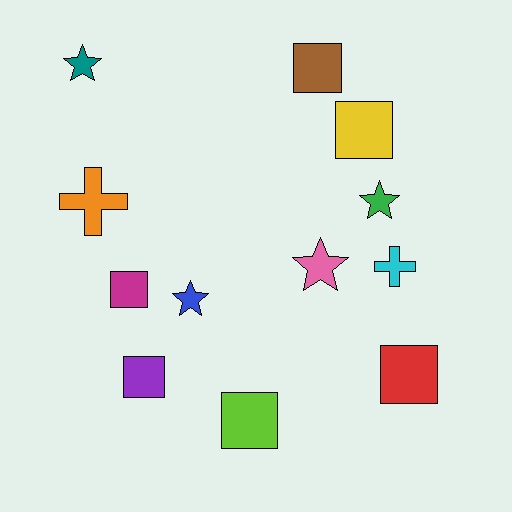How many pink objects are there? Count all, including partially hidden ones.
There is 1 pink object.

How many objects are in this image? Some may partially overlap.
There are 12 objects.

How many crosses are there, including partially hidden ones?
There are 2 crosses.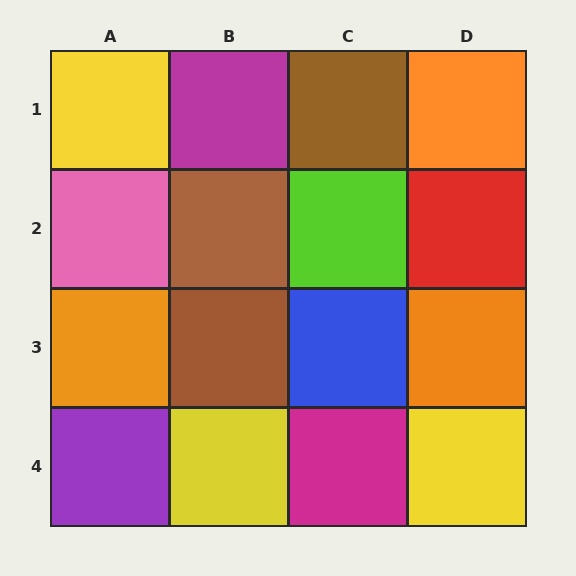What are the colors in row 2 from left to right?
Pink, brown, lime, red.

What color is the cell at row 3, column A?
Orange.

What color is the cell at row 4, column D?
Yellow.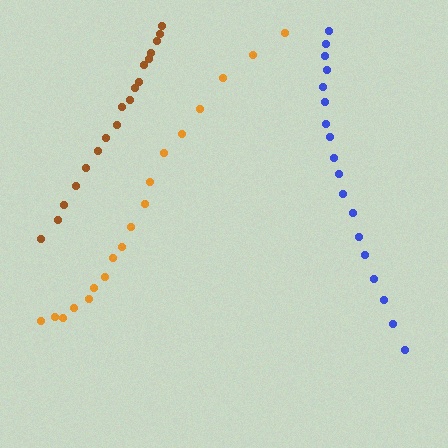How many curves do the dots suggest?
There are 3 distinct paths.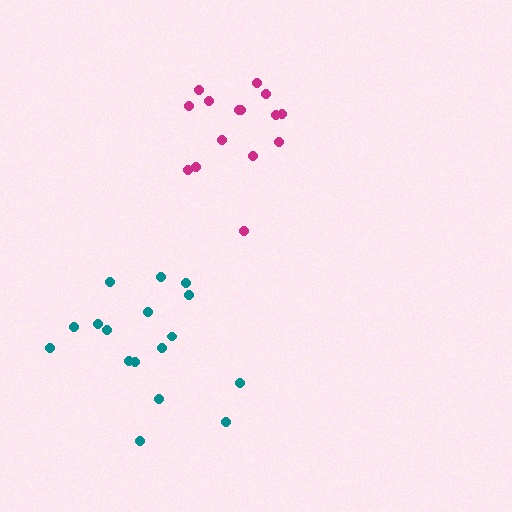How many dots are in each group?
Group 1: 15 dots, Group 2: 17 dots (32 total).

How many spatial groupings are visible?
There are 2 spatial groupings.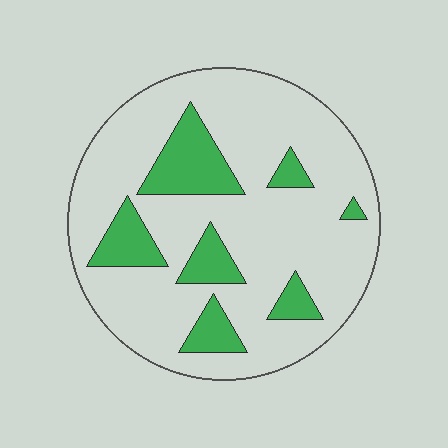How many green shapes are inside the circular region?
7.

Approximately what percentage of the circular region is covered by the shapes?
Approximately 20%.